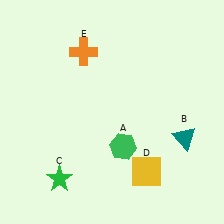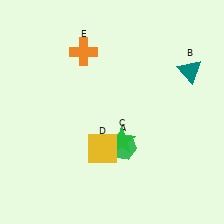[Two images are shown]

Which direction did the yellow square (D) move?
The yellow square (D) moved left.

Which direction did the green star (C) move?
The green star (C) moved right.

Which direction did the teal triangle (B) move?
The teal triangle (B) moved up.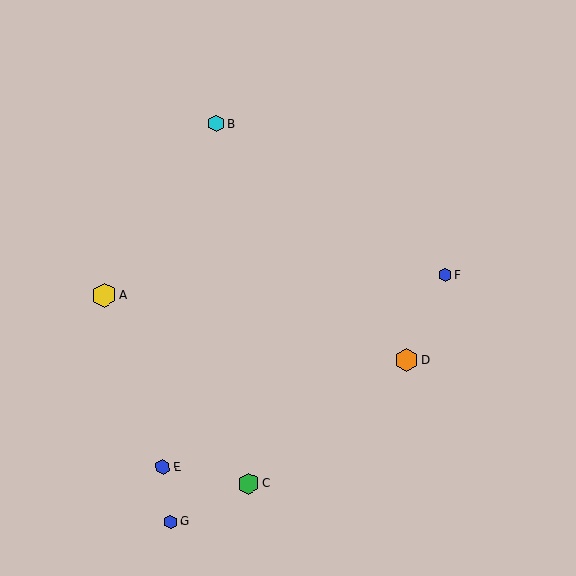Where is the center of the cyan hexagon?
The center of the cyan hexagon is at (216, 124).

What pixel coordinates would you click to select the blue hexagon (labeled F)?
Click at (445, 275) to select the blue hexagon F.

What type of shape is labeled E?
Shape E is a blue hexagon.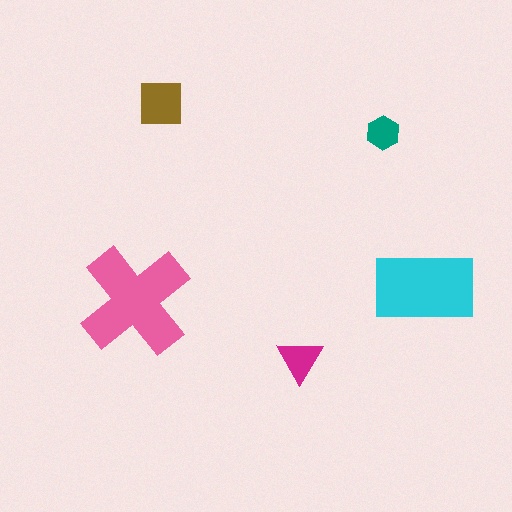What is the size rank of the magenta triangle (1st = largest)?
4th.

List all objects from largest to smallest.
The pink cross, the cyan rectangle, the brown square, the magenta triangle, the teal hexagon.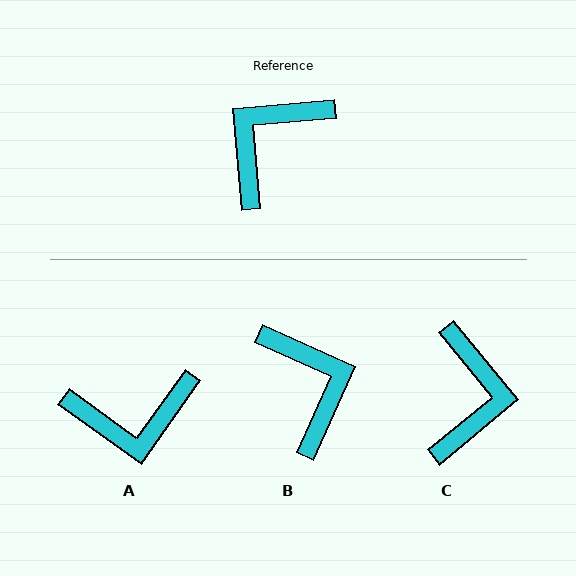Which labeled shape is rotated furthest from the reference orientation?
C, about 146 degrees away.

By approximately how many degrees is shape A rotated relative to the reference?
Approximately 139 degrees counter-clockwise.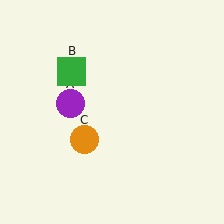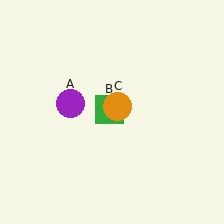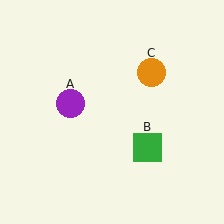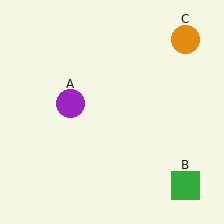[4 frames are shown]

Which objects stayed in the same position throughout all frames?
Purple circle (object A) remained stationary.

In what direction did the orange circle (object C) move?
The orange circle (object C) moved up and to the right.